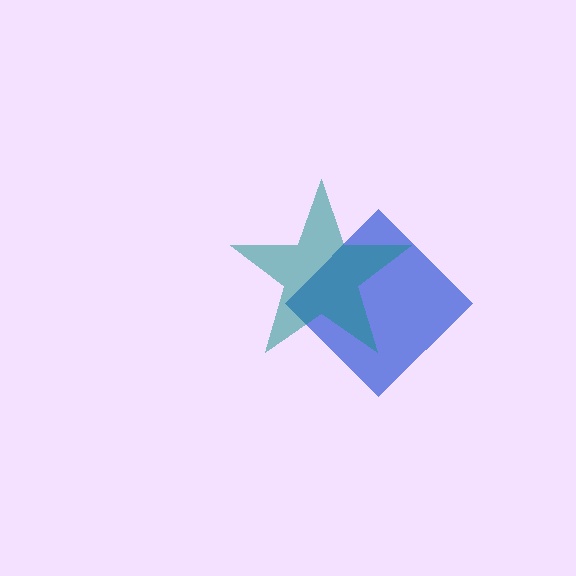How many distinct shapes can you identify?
There are 2 distinct shapes: a blue diamond, a teal star.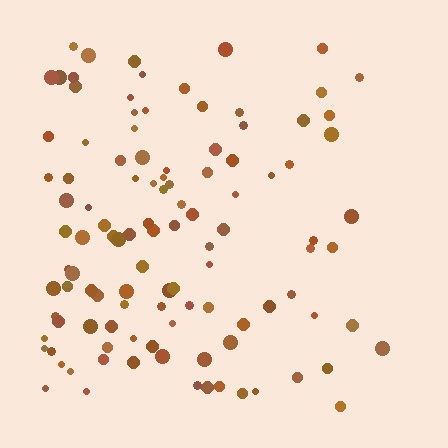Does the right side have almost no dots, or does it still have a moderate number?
Still a moderate number, just noticeably fewer than the left.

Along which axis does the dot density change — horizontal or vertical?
Horizontal.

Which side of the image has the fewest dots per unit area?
The right.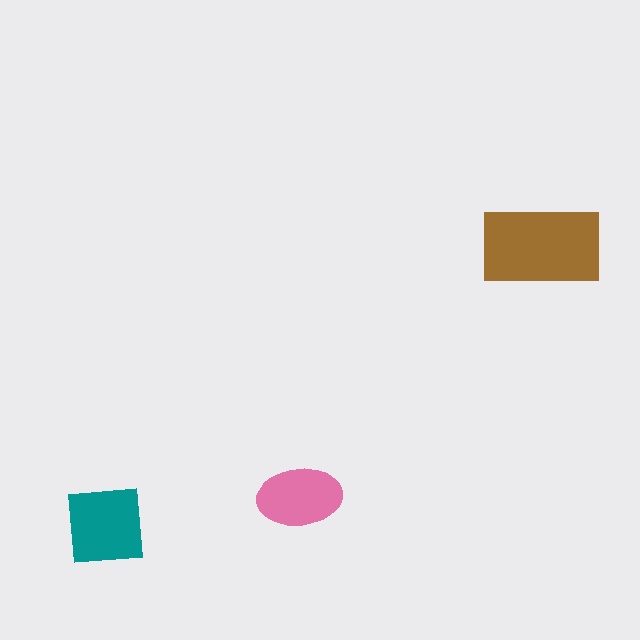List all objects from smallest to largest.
The pink ellipse, the teal square, the brown rectangle.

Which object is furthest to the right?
The brown rectangle is rightmost.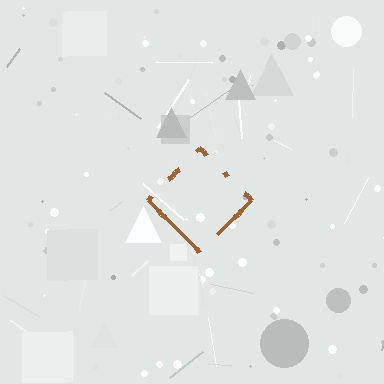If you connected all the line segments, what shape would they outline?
They would outline a diamond.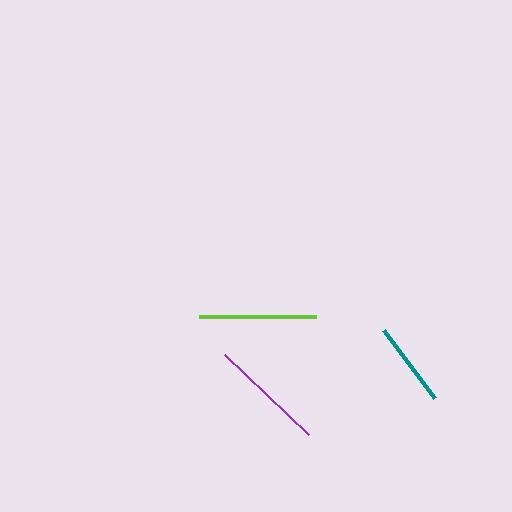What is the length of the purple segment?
The purple segment is approximately 116 pixels long.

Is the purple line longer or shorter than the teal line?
The purple line is longer than the teal line.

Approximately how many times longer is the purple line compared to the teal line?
The purple line is approximately 1.4 times the length of the teal line.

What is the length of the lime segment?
The lime segment is approximately 117 pixels long.